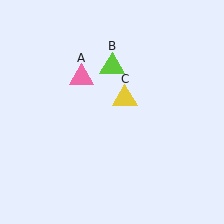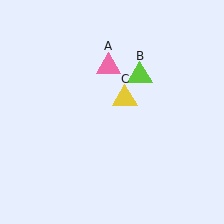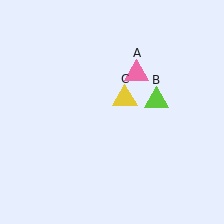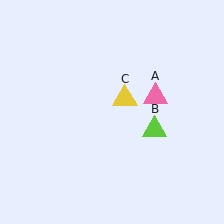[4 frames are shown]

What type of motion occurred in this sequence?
The pink triangle (object A), lime triangle (object B) rotated clockwise around the center of the scene.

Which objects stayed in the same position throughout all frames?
Yellow triangle (object C) remained stationary.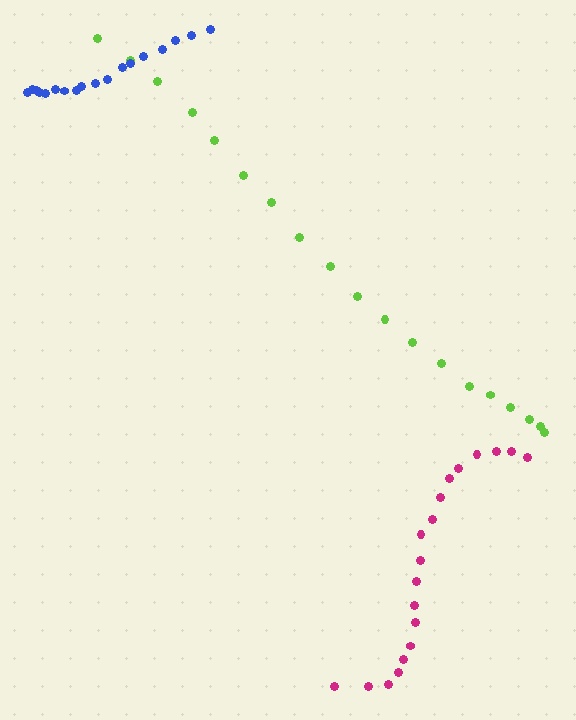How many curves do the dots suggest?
There are 3 distinct paths.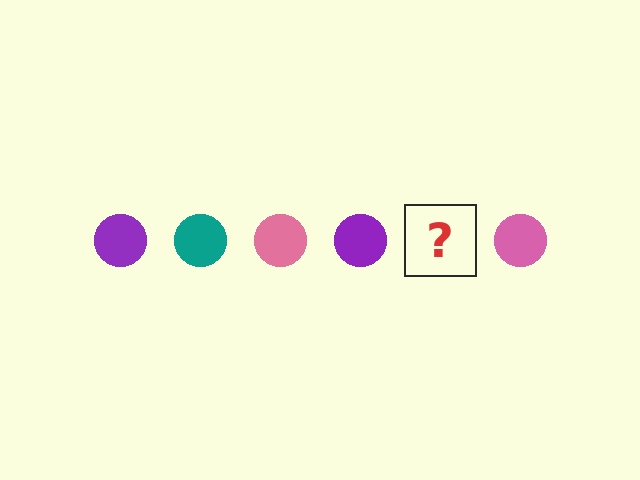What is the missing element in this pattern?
The missing element is a teal circle.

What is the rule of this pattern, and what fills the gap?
The rule is that the pattern cycles through purple, teal, pink circles. The gap should be filled with a teal circle.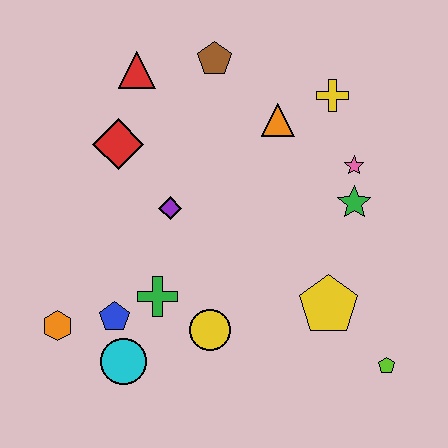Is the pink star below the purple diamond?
No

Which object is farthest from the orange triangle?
The orange hexagon is farthest from the orange triangle.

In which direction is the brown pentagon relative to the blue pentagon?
The brown pentagon is above the blue pentagon.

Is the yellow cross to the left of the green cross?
No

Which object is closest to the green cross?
The blue pentagon is closest to the green cross.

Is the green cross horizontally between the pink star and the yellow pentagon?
No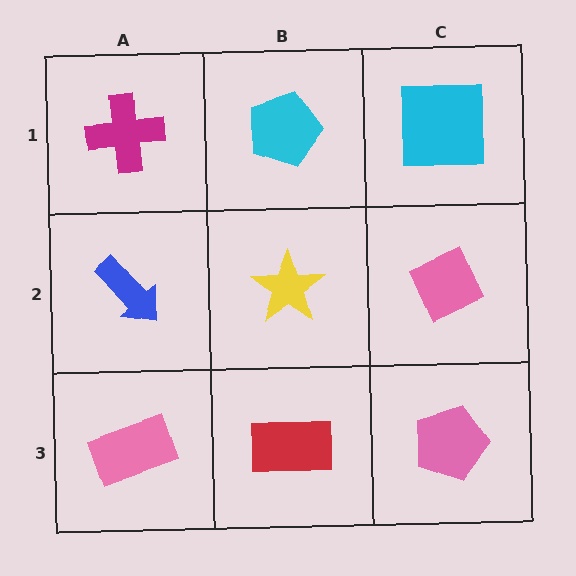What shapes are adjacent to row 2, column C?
A cyan square (row 1, column C), a pink pentagon (row 3, column C), a yellow star (row 2, column B).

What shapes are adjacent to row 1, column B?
A yellow star (row 2, column B), a magenta cross (row 1, column A), a cyan square (row 1, column C).